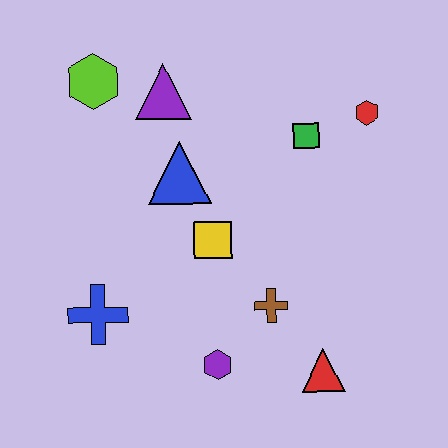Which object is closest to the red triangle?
The brown cross is closest to the red triangle.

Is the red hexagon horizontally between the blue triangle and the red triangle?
No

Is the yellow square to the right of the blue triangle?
Yes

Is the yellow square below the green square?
Yes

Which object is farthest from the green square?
The blue cross is farthest from the green square.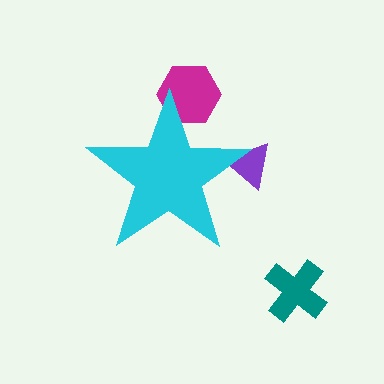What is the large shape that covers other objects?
A cyan star.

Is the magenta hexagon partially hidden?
Yes, the magenta hexagon is partially hidden behind the cyan star.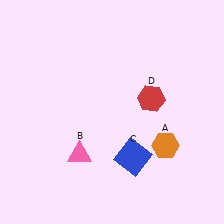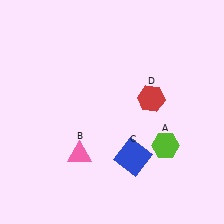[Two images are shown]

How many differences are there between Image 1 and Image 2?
There is 1 difference between the two images.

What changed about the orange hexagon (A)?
In Image 1, A is orange. In Image 2, it changed to lime.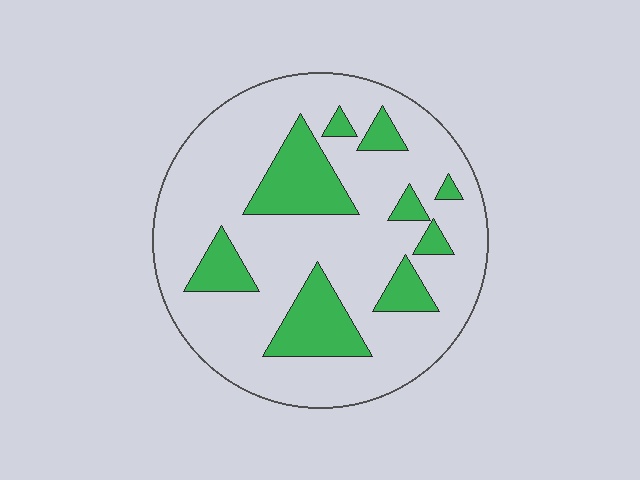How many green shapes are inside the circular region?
9.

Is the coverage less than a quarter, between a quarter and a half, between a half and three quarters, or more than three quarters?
Less than a quarter.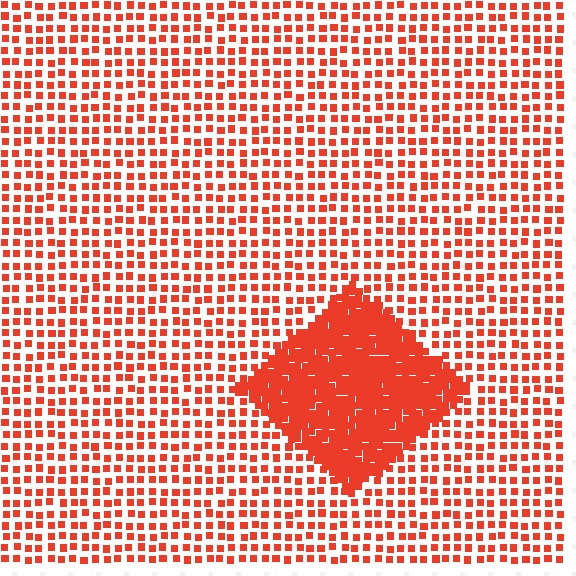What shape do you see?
I see a diamond.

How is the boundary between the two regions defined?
The boundary is defined by a change in element density (approximately 2.8x ratio). All elements are the same color, size, and shape.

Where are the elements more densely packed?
The elements are more densely packed inside the diamond boundary.